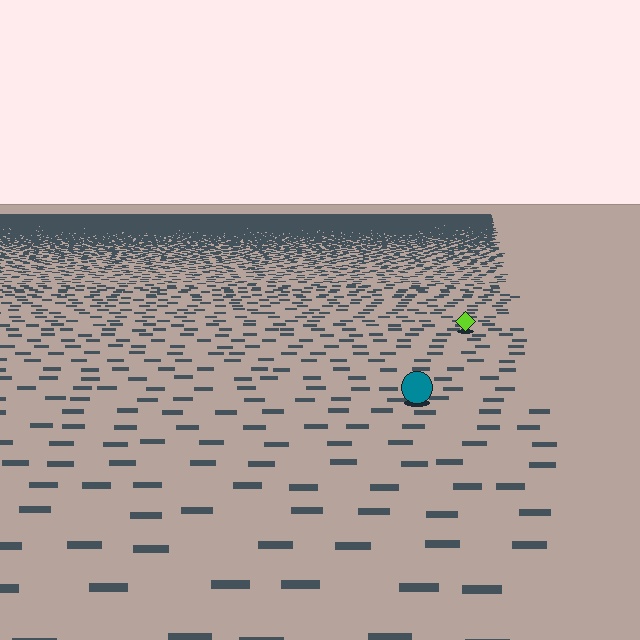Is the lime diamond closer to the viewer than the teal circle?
No. The teal circle is closer — you can tell from the texture gradient: the ground texture is coarser near it.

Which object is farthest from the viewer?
The lime diamond is farthest from the viewer. It appears smaller and the ground texture around it is denser.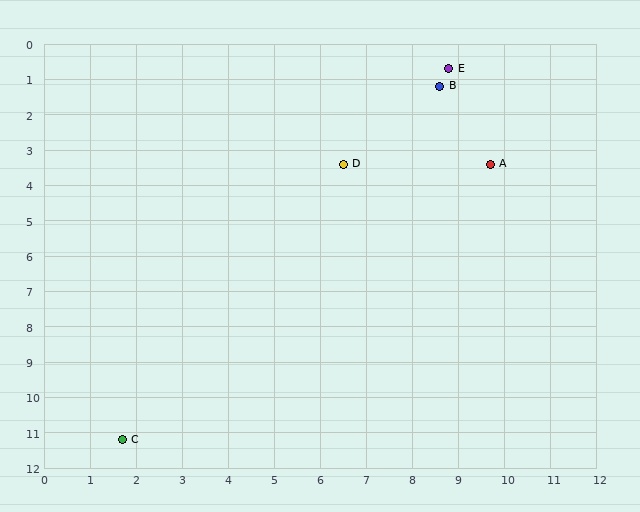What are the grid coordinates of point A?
Point A is at approximately (9.7, 3.4).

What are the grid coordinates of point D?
Point D is at approximately (6.5, 3.4).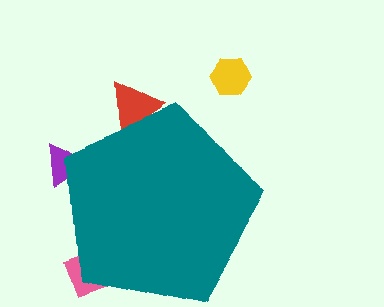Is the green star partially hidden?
Yes, the green star is partially hidden behind the teal pentagon.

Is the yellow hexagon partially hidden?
No, the yellow hexagon is fully visible.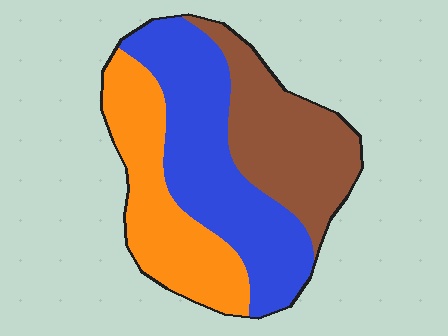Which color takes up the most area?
Blue, at roughly 40%.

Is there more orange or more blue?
Blue.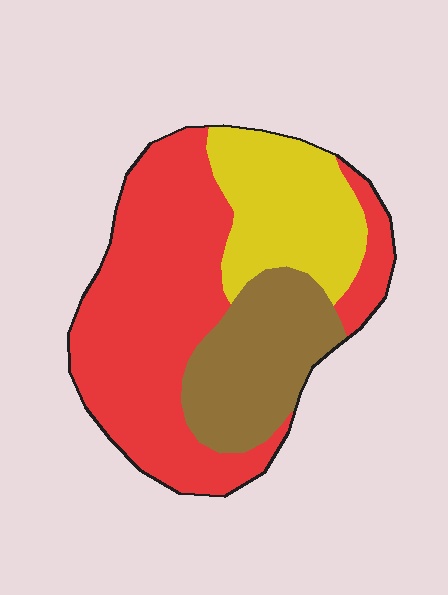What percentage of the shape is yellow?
Yellow takes up about one quarter (1/4) of the shape.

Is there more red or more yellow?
Red.